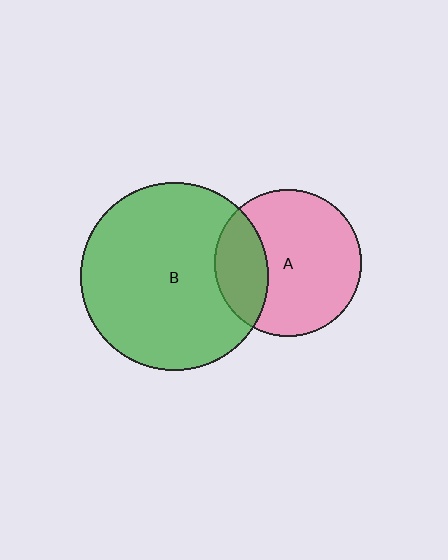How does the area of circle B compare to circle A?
Approximately 1.6 times.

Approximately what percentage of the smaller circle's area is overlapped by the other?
Approximately 25%.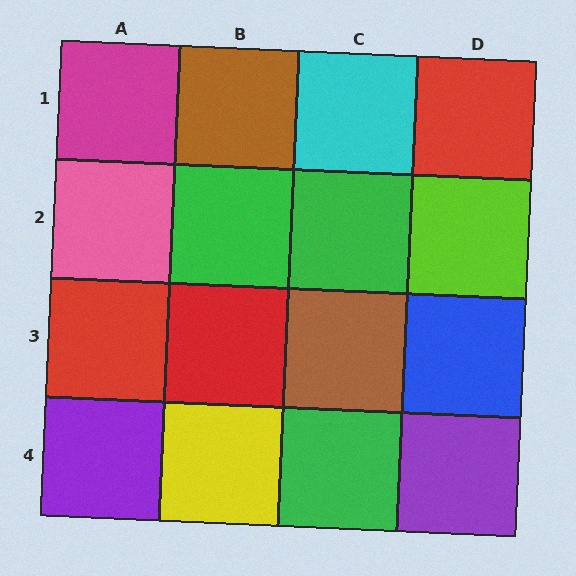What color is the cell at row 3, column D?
Blue.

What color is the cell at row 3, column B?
Red.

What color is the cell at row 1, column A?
Magenta.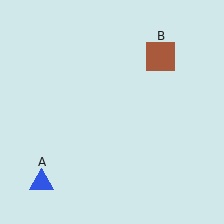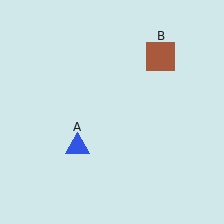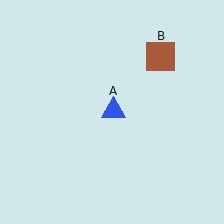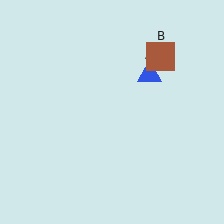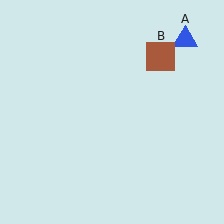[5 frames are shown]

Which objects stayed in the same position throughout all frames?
Brown square (object B) remained stationary.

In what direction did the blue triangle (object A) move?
The blue triangle (object A) moved up and to the right.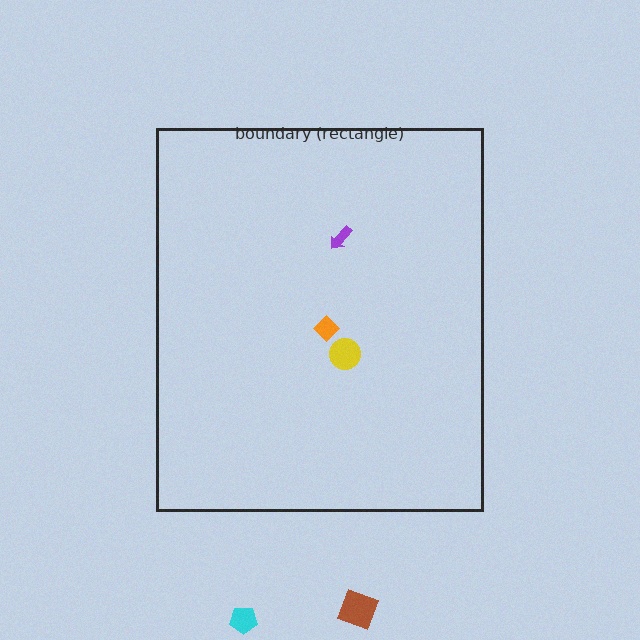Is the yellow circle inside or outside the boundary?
Inside.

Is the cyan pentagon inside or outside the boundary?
Outside.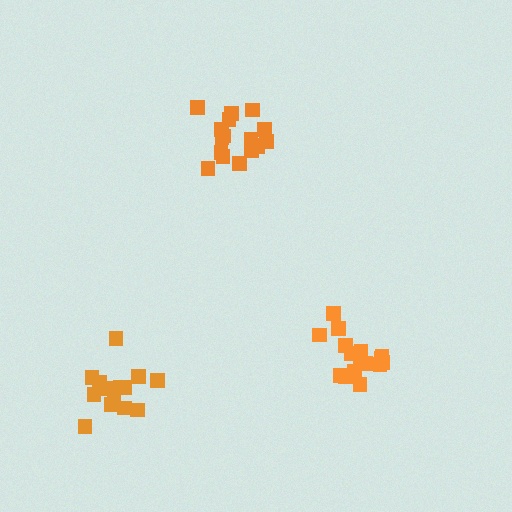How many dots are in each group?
Group 1: 17 dots, Group 2: 16 dots, Group 3: 14 dots (47 total).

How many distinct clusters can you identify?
There are 3 distinct clusters.